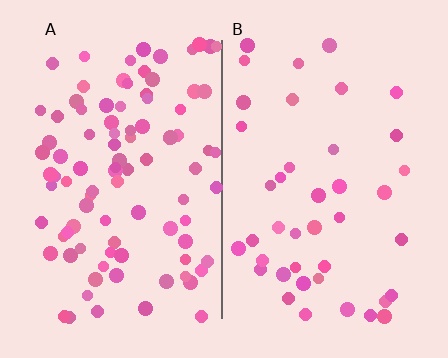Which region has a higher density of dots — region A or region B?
A (the left).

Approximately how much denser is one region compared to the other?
Approximately 2.3× — region A over region B.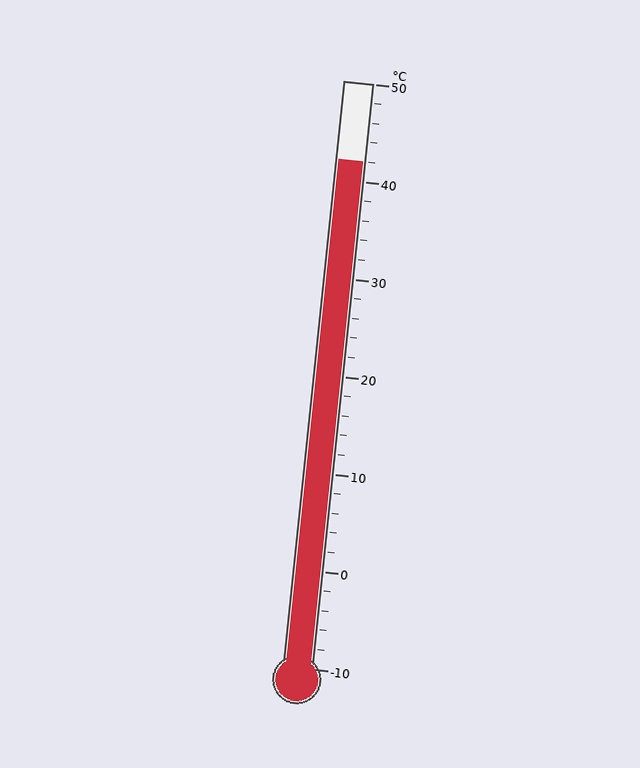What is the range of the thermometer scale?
The thermometer scale ranges from -10°C to 50°C.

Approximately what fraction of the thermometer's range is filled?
The thermometer is filled to approximately 85% of its range.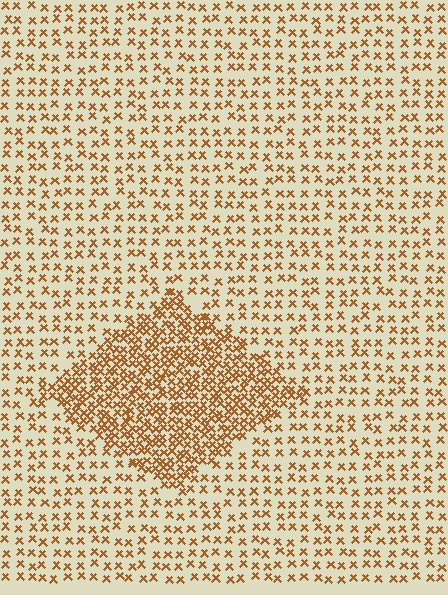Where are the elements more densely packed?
The elements are more densely packed inside the diamond boundary.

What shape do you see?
I see a diamond.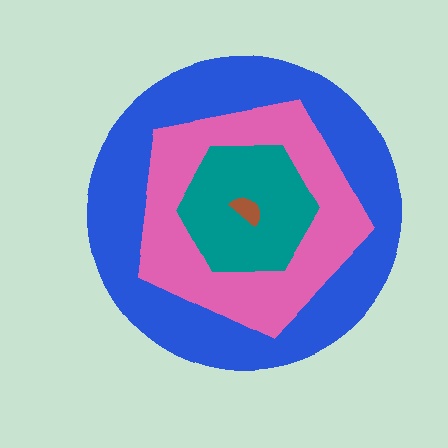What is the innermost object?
The brown semicircle.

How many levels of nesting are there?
4.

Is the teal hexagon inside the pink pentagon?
Yes.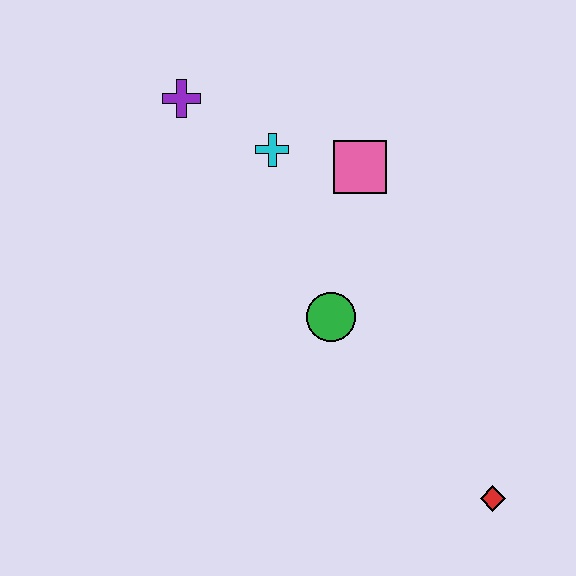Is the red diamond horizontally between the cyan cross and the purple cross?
No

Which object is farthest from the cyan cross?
The red diamond is farthest from the cyan cross.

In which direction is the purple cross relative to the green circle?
The purple cross is above the green circle.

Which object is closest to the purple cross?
The cyan cross is closest to the purple cross.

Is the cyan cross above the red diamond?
Yes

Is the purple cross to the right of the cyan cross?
No